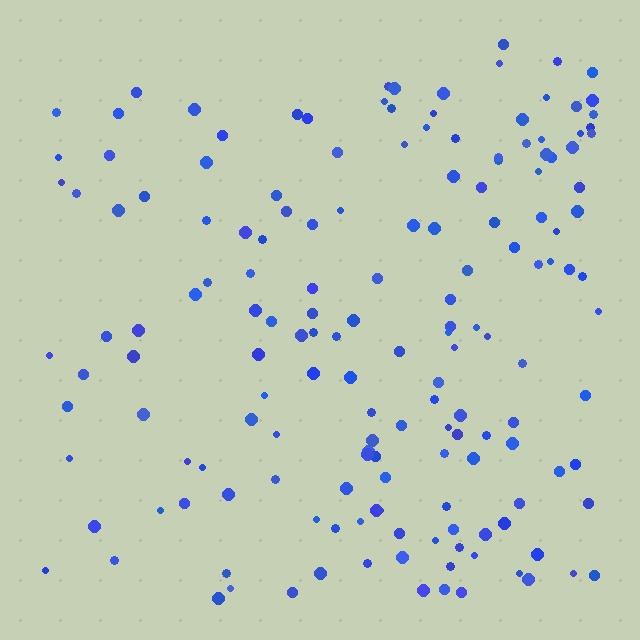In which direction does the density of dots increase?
From left to right, with the right side densest.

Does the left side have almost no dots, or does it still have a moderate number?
Still a moderate number, just noticeably fewer than the right.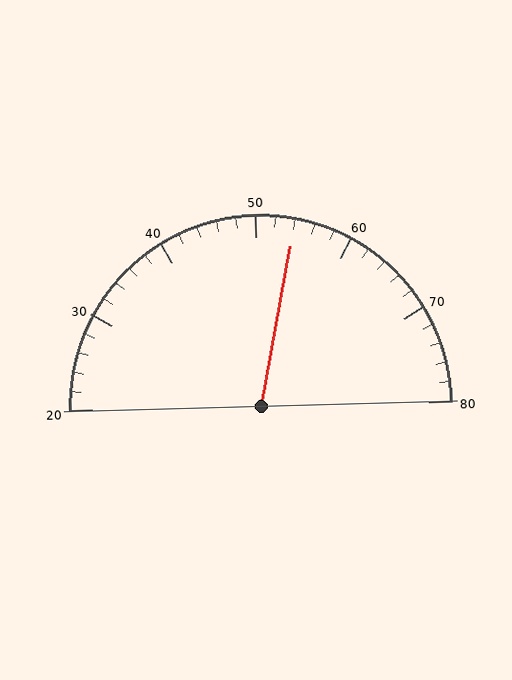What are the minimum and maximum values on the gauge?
The gauge ranges from 20 to 80.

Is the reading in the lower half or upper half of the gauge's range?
The reading is in the upper half of the range (20 to 80).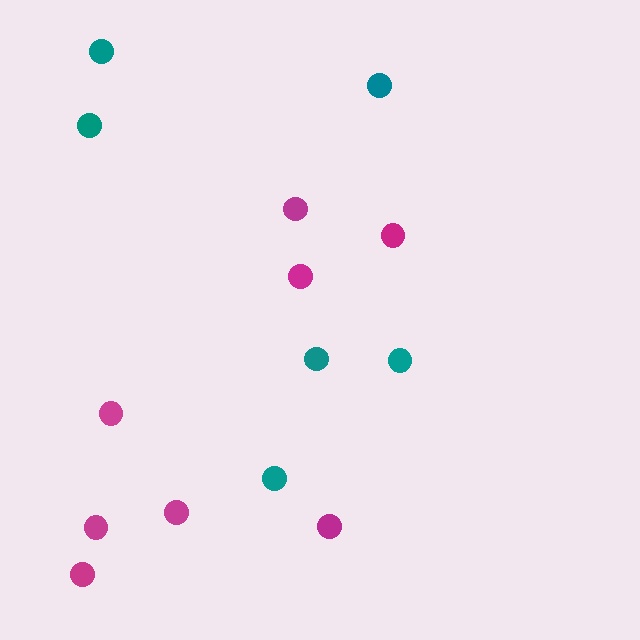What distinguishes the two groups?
There are 2 groups: one group of teal circles (6) and one group of magenta circles (8).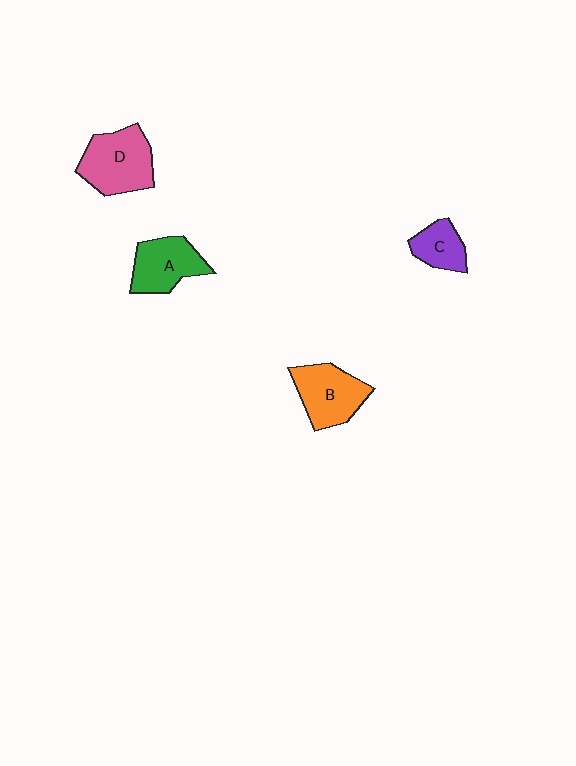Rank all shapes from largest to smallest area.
From largest to smallest: D (pink), B (orange), A (green), C (purple).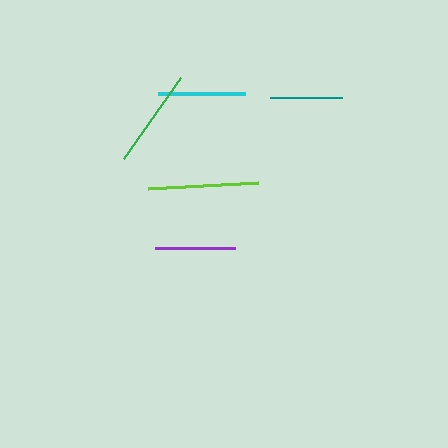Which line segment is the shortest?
The teal line is the shortest at approximately 73 pixels.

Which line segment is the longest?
The lime line is the longest at approximately 110 pixels.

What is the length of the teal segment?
The teal segment is approximately 73 pixels long.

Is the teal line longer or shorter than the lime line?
The lime line is longer than the teal line.